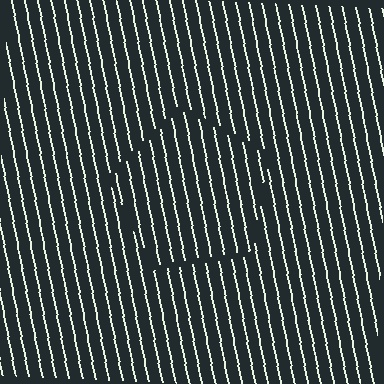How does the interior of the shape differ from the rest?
The interior of the shape contains the same grating, shifted by half a period — the contour is defined by the phase discontinuity where line-ends from the inner and outer gratings abut.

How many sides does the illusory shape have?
5 sides — the line-ends trace a pentagon.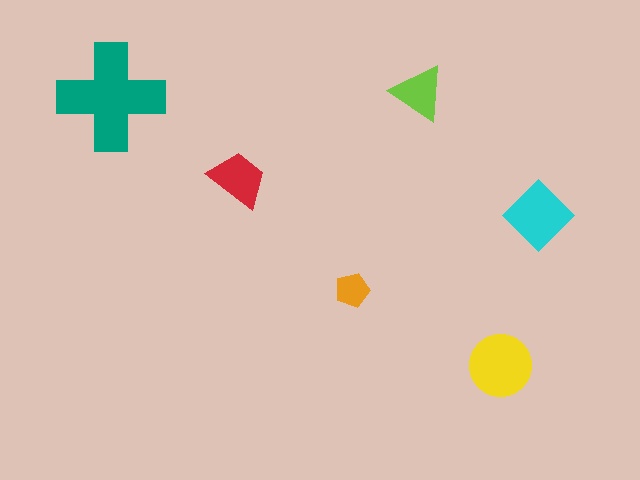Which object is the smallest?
The orange pentagon.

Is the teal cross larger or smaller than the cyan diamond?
Larger.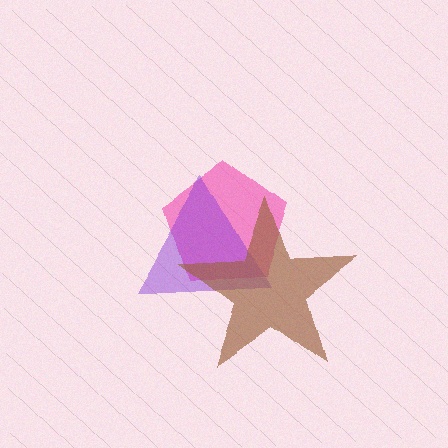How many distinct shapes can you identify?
There are 3 distinct shapes: a pink pentagon, a purple triangle, a brown star.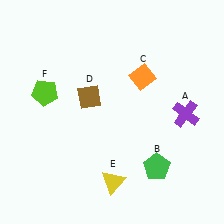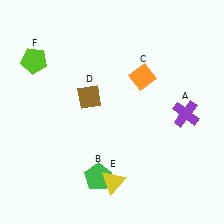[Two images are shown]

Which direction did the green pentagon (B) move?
The green pentagon (B) moved left.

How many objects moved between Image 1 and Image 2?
2 objects moved between the two images.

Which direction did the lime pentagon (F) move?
The lime pentagon (F) moved up.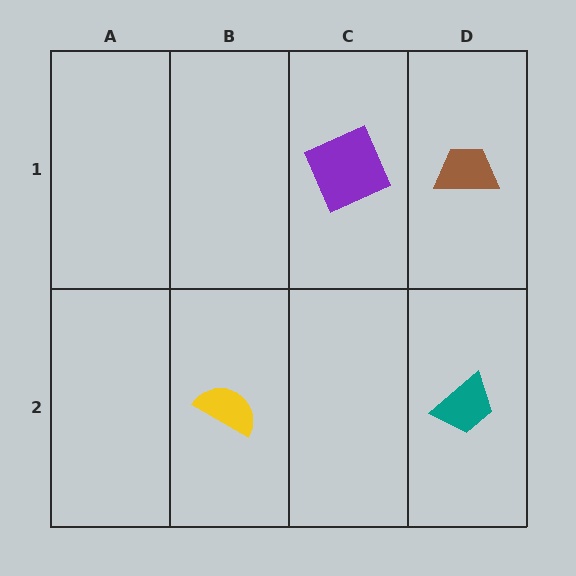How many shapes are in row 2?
2 shapes.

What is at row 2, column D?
A teal trapezoid.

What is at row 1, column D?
A brown trapezoid.